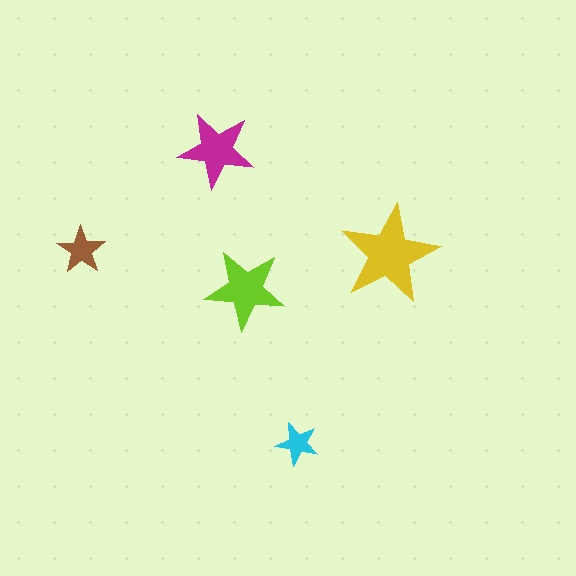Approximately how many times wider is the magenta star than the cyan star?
About 2 times wider.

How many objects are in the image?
There are 5 objects in the image.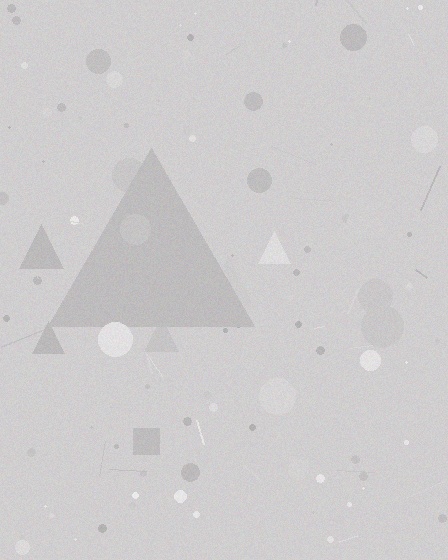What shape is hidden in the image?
A triangle is hidden in the image.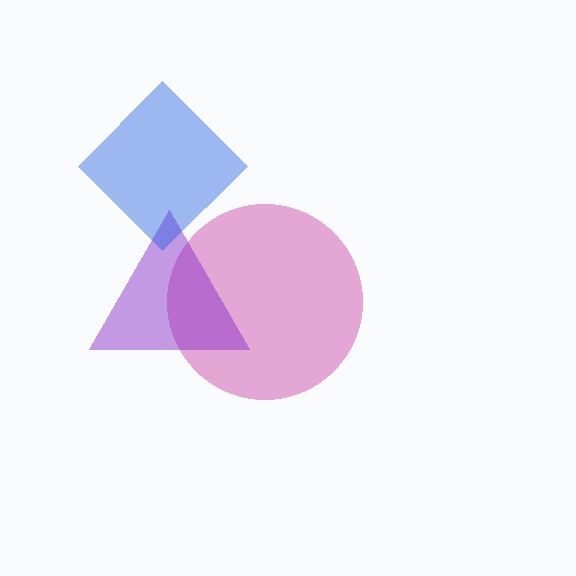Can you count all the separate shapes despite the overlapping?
Yes, there are 3 separate shapes.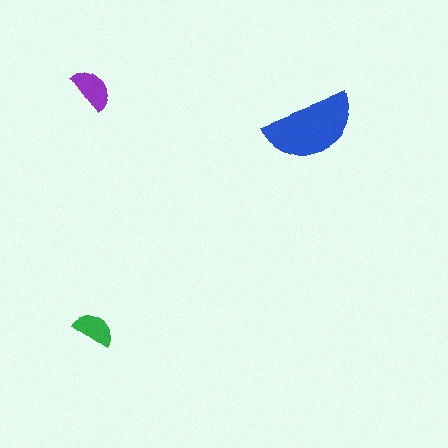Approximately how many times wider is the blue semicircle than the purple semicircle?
About 2 times wider.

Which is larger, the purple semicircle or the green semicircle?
The purple one.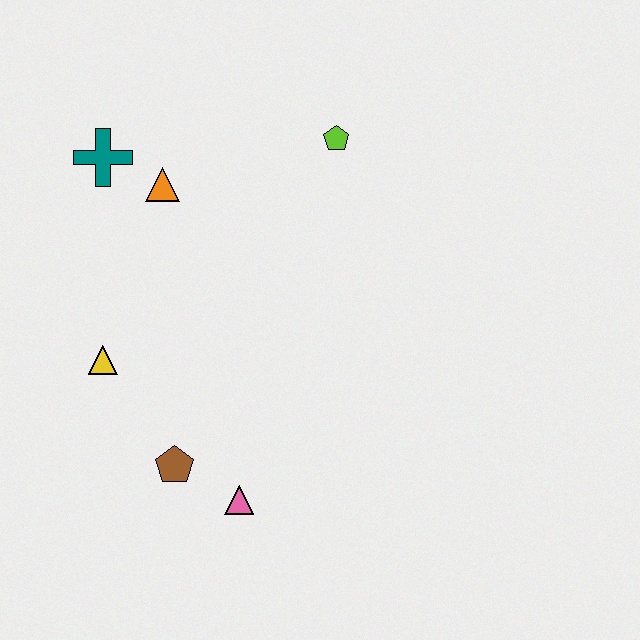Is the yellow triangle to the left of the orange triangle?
Yes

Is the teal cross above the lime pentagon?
No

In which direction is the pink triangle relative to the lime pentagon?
The pink triangle is below the lime pentagon.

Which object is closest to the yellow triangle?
The brown pentagon is closest to the yellow triangle.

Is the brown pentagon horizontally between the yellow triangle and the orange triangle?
No